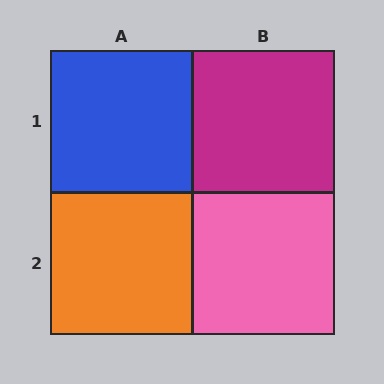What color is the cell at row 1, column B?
Magenta.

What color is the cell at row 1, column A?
Blue.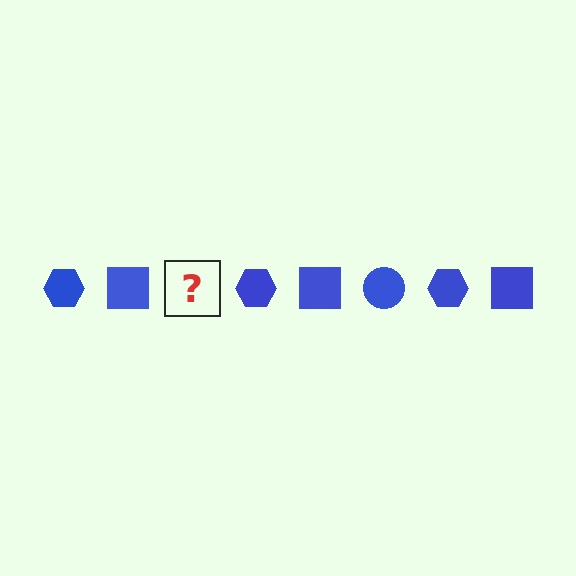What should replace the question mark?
The question mark should be replaced with a blue circle.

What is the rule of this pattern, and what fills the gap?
The rule is that the pattern cycles through hexagon, square, circle shapes in blue. The gap should be filled with a blue circle.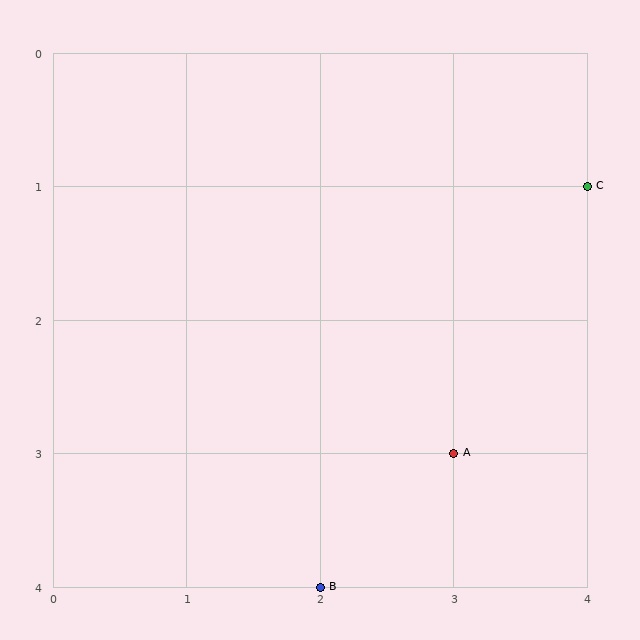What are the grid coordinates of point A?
Point A is at grid coordinates (3, 3).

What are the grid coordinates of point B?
Point B is at grid coordinates (2, 4).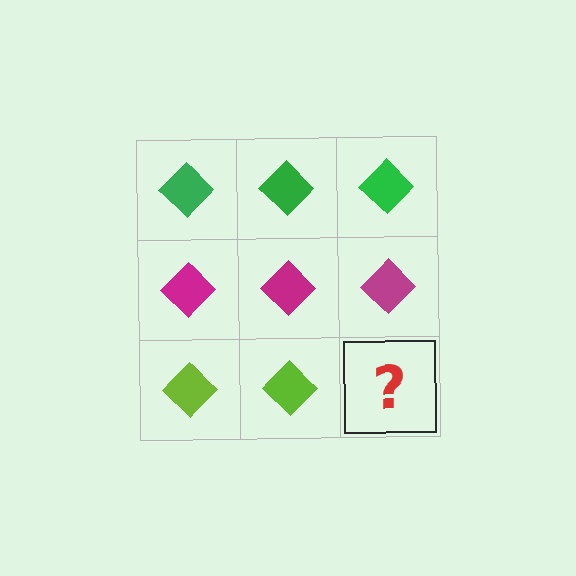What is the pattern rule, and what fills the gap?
The rule is that each row has a consistent color. The gap should be filled with a lime diamond.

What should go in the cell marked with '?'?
The missing cell should contain a lime diamond.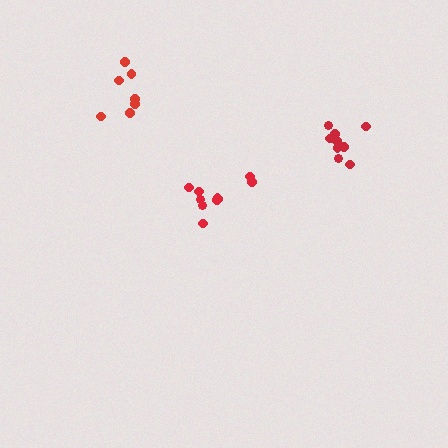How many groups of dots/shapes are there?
There are 3 groups.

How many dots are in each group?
Group 1: 7 dots, Group 2: 10 dots, Group 3: 10 dots (27 total).